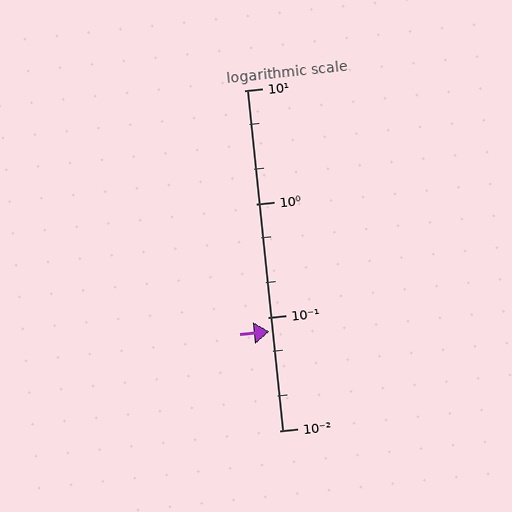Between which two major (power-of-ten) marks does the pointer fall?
The pointer is between 0.01 and 0.1.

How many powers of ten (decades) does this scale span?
The scale spans 3 decades, from 0.01 to 10.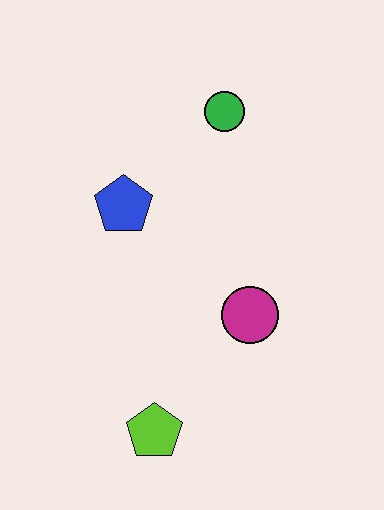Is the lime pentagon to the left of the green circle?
Yes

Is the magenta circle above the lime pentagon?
Yes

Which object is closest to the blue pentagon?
The green circle is closest to the blue pentagon.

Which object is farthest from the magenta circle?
The green circle is farthest from the magenta circle.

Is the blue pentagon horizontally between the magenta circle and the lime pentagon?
No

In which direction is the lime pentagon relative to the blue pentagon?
The lime pentagon is below the blue pentagon.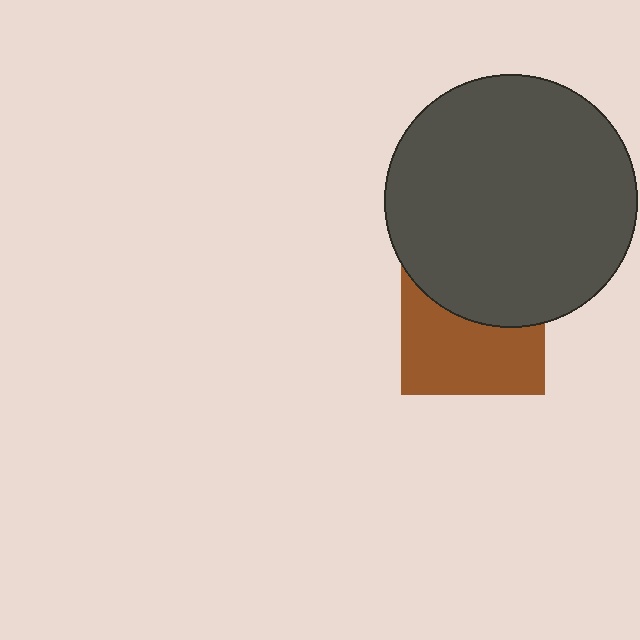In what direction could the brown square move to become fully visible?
The brown square could move down. That would shift it out from behind the dark gray circle entirely.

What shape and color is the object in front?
The object in front is a dark gray circle.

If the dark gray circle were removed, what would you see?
You would see the complete brown square.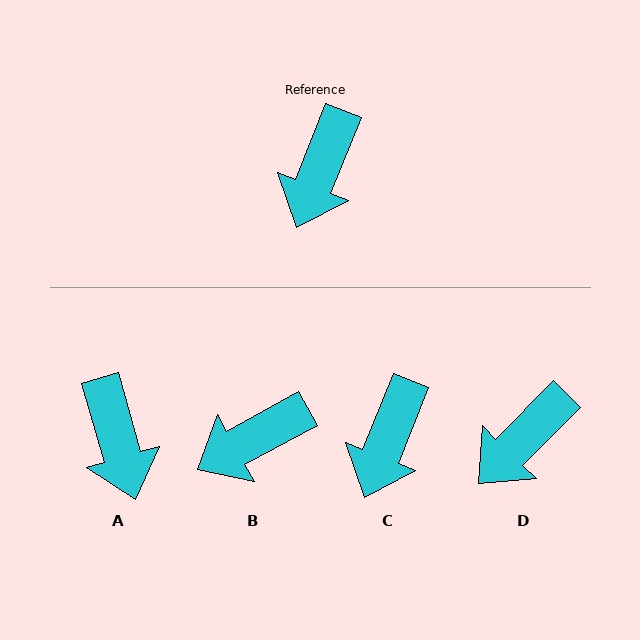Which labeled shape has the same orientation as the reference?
C.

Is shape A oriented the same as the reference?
No, it is off by about 38 degrees.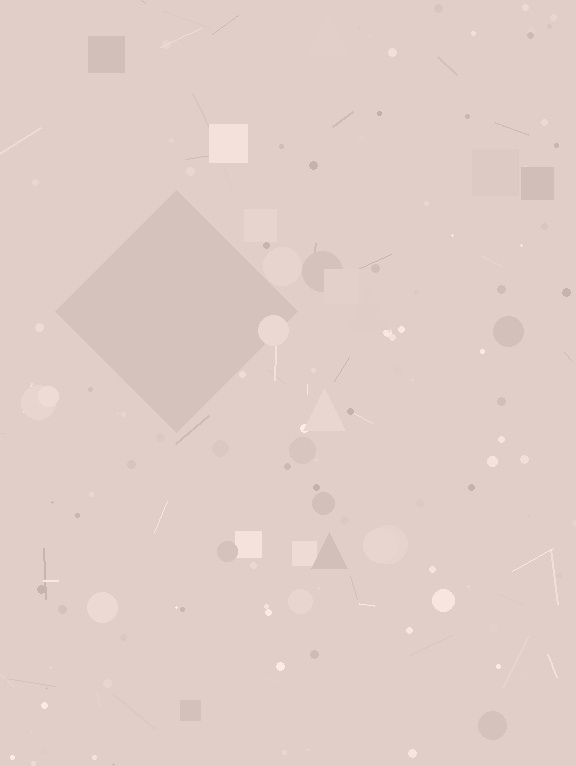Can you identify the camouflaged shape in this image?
The camouflaged shape is a diamond.